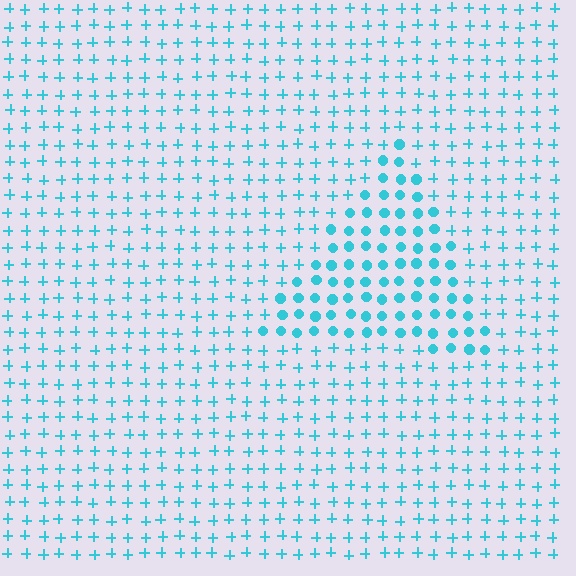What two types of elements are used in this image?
The image uses circles inside the triangle region and plus signs outside it.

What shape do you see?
I see a triangle.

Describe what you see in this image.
The image is filled with small cyan elements arranged in a uniform grid. A triangle-shaped region contains circles, while the surrounding area contains plus signs. The boundary is defined purely by the change in element shape.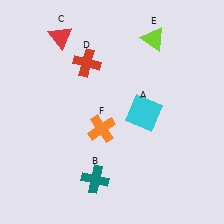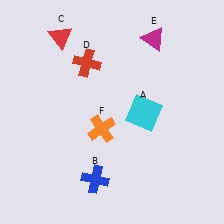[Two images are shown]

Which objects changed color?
B changed from teal to blue. E changed from lime to magenta.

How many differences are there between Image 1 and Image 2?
There are 2 differences between the two images.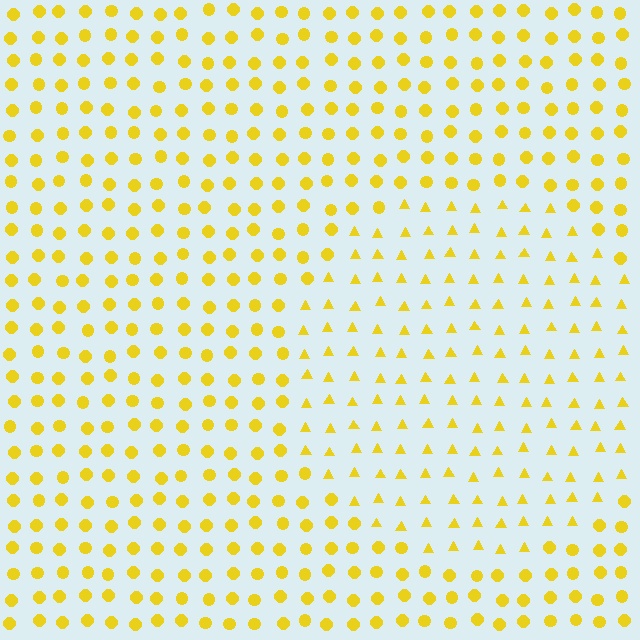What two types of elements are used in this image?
The image uses triangles inside the circle region and circles outside it.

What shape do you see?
I see a circle.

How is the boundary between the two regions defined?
The boundary is defined by a change in element shape: triangles inside vs. circles outside. All elements share the same color and spacing.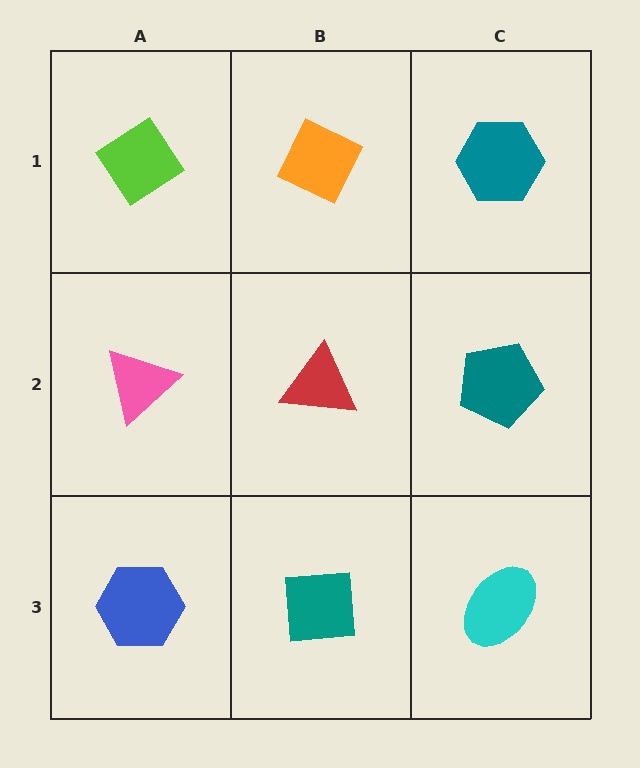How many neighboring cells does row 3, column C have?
2.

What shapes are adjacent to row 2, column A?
A lime diamond (row 1, column A), a blue hexagon (row 3, column A), a red triangle (row 2, column B).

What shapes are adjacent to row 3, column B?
A red triangle (row 2, column B), a blue hexagon (row 3, column A), a cyan ellipse (row 3, column C).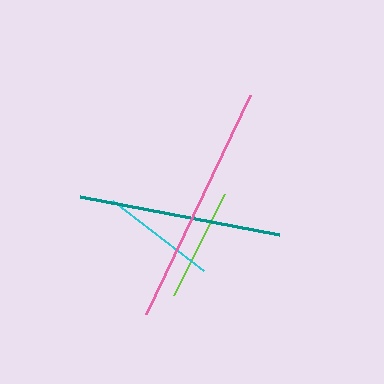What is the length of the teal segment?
The teal segment is approximately 203 pixels long.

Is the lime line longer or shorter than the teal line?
The teal line is longer than the lime line.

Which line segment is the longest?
The pink line is the longest at approximately 243 pixels.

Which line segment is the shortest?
The lime line is the shortest at approximately 113 pixels.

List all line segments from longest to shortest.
From longest to shortest: pink, teal, cyan, lime.